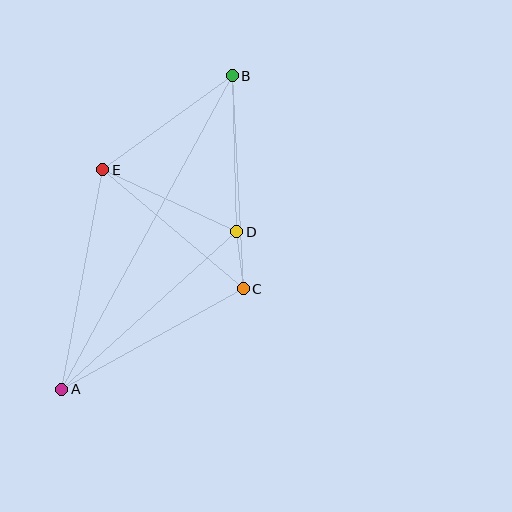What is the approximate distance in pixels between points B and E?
The distance between B and E is approximately 160 pixels.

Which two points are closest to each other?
Points C and D are closest to each other.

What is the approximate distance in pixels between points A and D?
The distance between A and D is approximately 235 pixels.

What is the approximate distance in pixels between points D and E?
The distance between D and E is approximately 148 pixels.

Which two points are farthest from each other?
Points A and B are farthest from each other.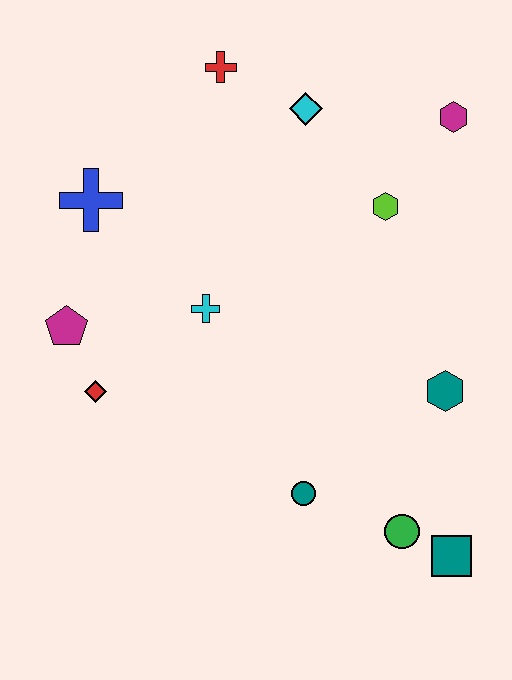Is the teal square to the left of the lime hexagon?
No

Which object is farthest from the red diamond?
The magenta hexagon is farthest from the red diamond.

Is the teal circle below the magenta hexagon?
Yes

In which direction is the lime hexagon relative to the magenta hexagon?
The lime hexagon is below the magenta hexagon.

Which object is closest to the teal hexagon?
The green circle is closest to the teal hexagon.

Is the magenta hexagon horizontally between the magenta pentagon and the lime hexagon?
No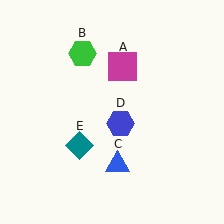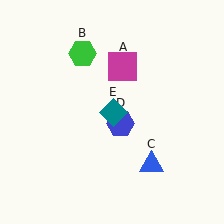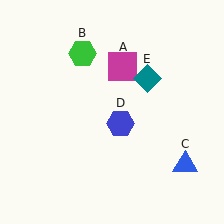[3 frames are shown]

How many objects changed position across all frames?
2 objects changed position: blue triangle (object C), teal diamond (object E).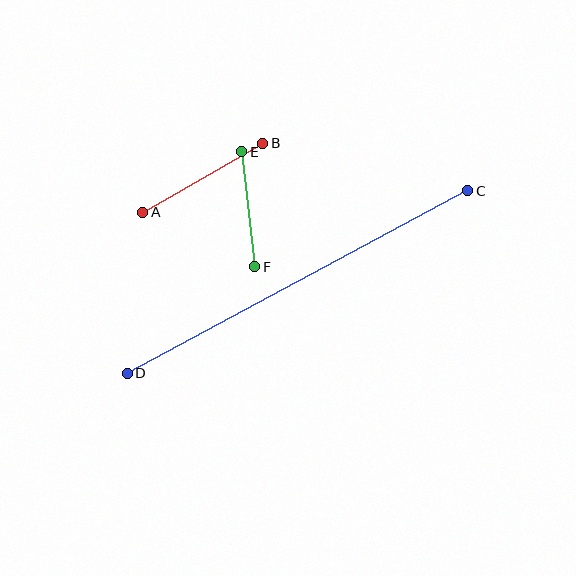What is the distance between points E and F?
The distance is approximately 116 pixels.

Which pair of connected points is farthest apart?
Points C and D are farthest apart.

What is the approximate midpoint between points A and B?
The midpoint is at approximately (203, 178) pixels.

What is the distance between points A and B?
The distance is approximately 139 pixels.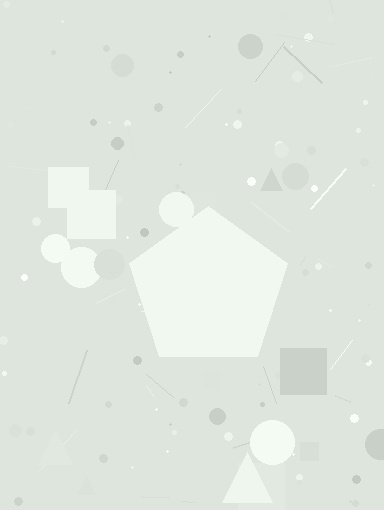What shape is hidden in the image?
A pentagon is hidden in the image.